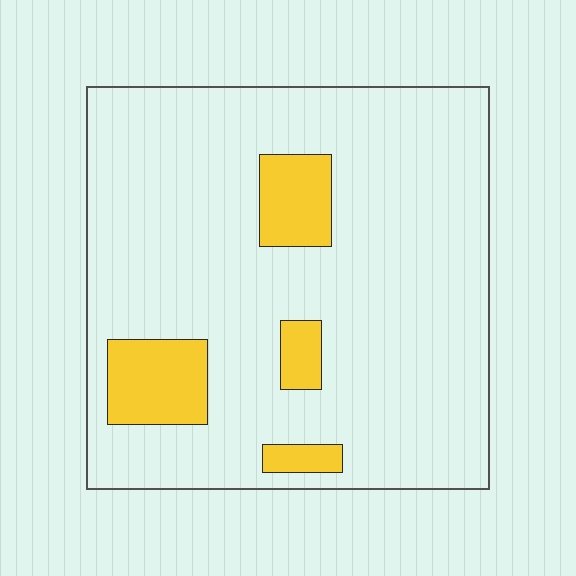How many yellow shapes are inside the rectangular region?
4.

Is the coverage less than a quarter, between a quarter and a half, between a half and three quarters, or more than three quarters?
Less than a quarter.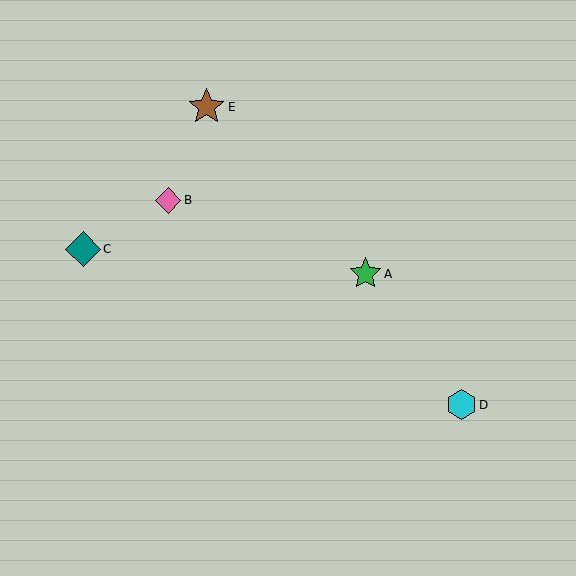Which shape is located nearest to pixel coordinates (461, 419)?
The cyan hexagon (labeled D) at (461, 405) is nearest to that location.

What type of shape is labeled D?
Shape D is a cyan hexagon.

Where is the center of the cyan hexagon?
The center of the cyan hexagon is at (461, 405).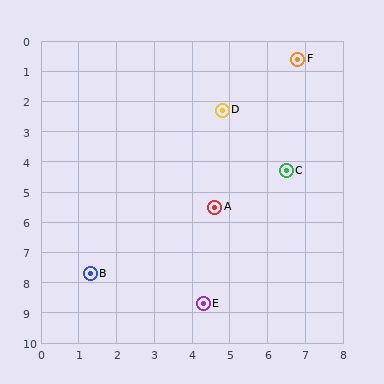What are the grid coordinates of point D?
Point D is at approximately (4.8, 2.3).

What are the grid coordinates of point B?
Point B is at approximately (1.3, 7.7).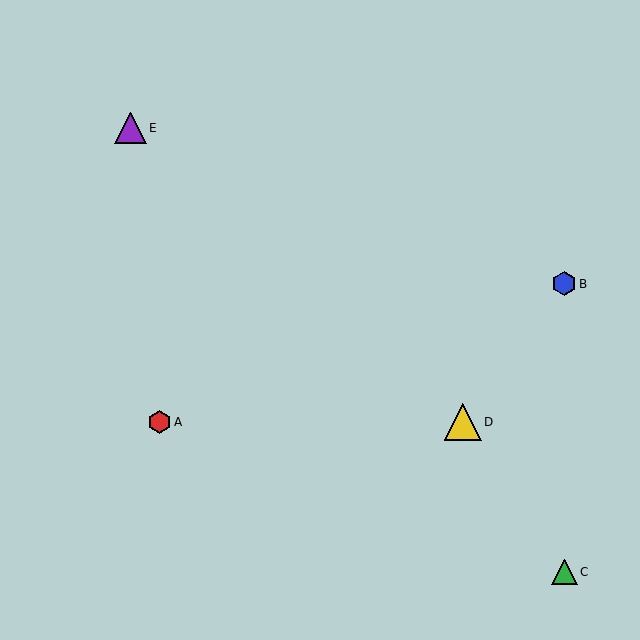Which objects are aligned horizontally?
Objects A, D are aligned horizontally.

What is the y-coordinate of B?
Object B is at y≈284.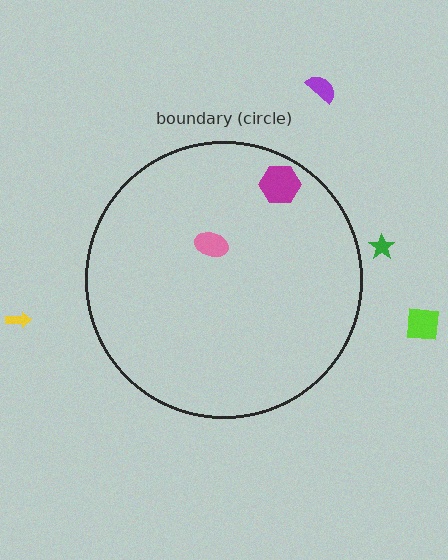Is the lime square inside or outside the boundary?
Outside.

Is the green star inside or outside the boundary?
Outside.